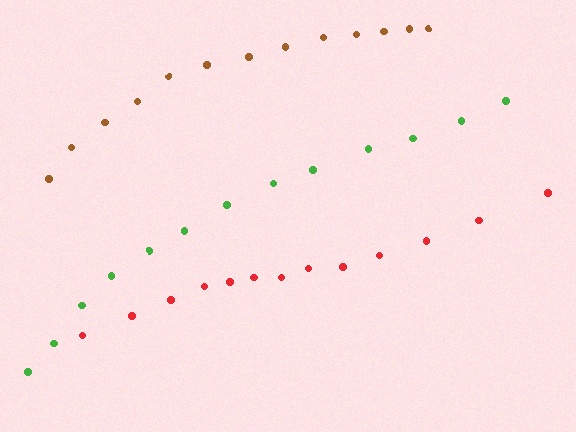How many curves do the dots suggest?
There are 3 distinct paths.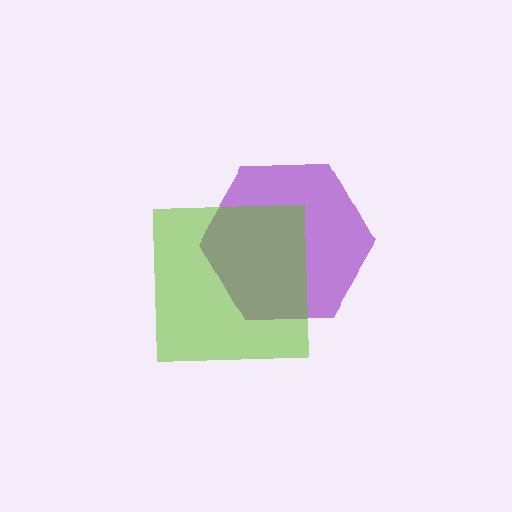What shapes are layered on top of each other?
The layered shapes are: a purple hexagon, a lime square.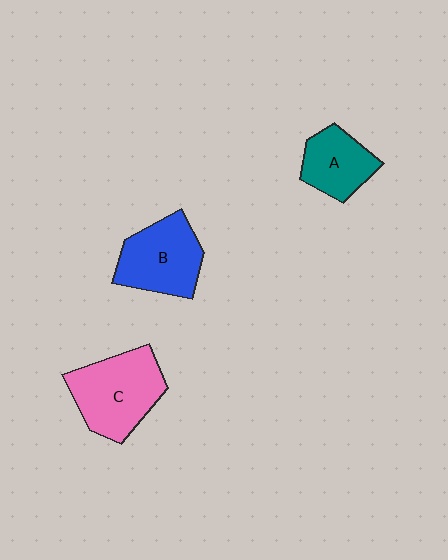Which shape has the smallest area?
Shape A (teal).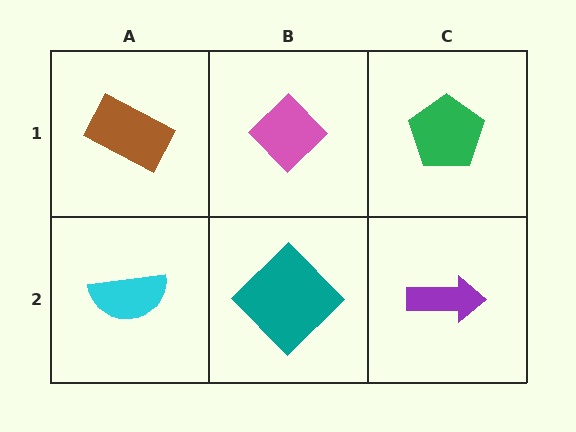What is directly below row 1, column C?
A purple arrow.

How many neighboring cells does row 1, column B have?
3.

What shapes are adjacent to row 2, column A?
A brown rectangle (row 1, column A), a teal diamond (row 2, column B).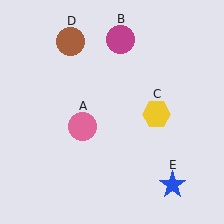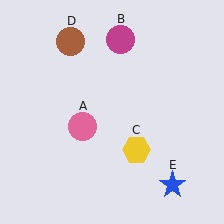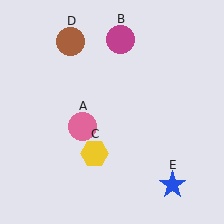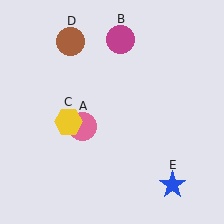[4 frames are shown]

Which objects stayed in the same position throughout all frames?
Pink circle (object A) and magenta circle (object B) and brown circle (object D) and blue star (object E) remained stationary.